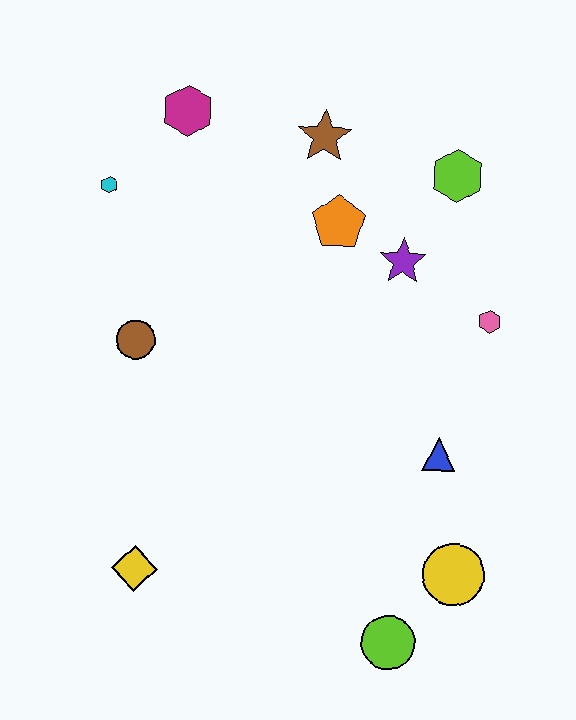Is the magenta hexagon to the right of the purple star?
No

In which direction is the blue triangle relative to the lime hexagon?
The blue triangle is below the lime hexagon.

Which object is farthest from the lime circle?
The magenta hexagon is farthest from the lime circle.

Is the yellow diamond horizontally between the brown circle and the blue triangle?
Yes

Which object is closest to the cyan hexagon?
The magenta hexagon is closest to the cyan hexagon.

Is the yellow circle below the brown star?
Yes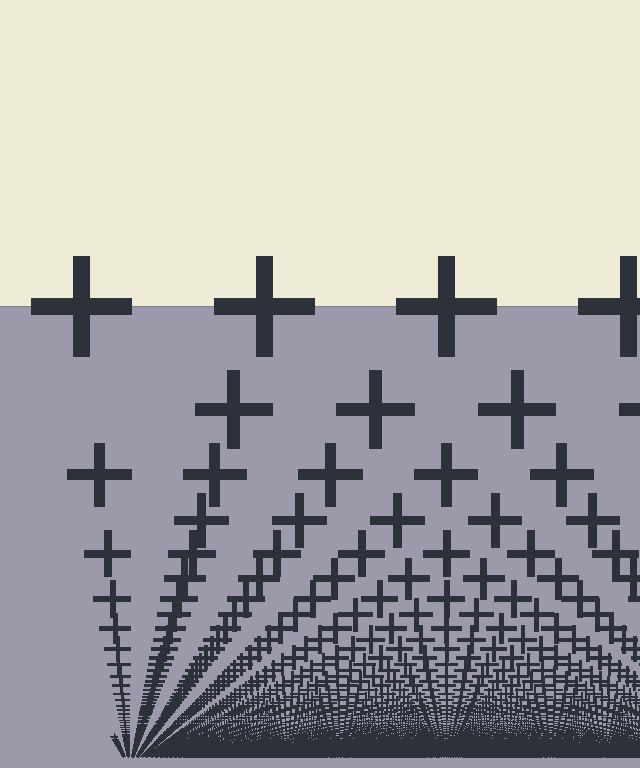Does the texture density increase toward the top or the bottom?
Density increases toward the bottom.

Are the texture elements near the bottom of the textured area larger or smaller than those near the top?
Smaller. The gradient is inverted — elements near the bottom are smaller and denser.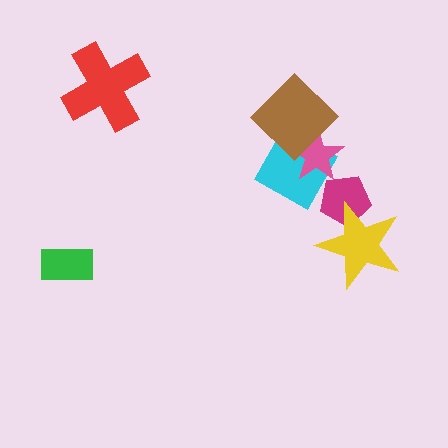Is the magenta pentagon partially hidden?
Yes, it is partially covered by another shape.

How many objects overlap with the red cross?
0 objects overlap with the red cross.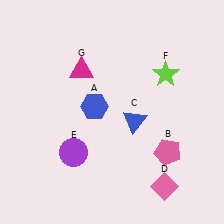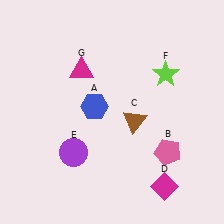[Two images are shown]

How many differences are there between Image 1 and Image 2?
There are 2 differences between the two images.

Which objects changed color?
C changed from blue to brown. D changed from pink to magenta.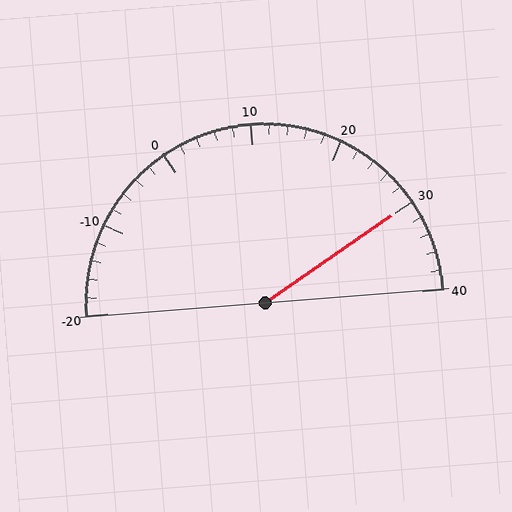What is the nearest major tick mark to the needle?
The nearest major tick mark is 30.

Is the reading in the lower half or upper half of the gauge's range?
The reading is in the upper half of the range (-20 to 40).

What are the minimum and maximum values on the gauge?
The gauge ranges from -20 to 40.